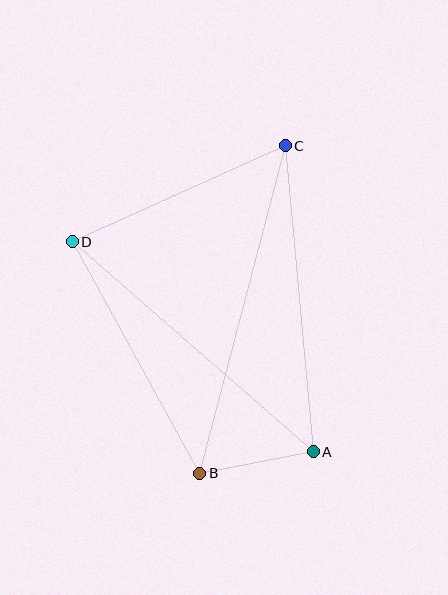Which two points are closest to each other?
Points A and B are closest to each other.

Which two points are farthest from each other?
Points B and C are farthest from each other.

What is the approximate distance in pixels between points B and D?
The distance between B and D is approximately 264 pixels.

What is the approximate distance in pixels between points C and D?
The distance between C and D is approximately 234 pixels.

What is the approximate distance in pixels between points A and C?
The distance between A and C is approximately 307 pixels.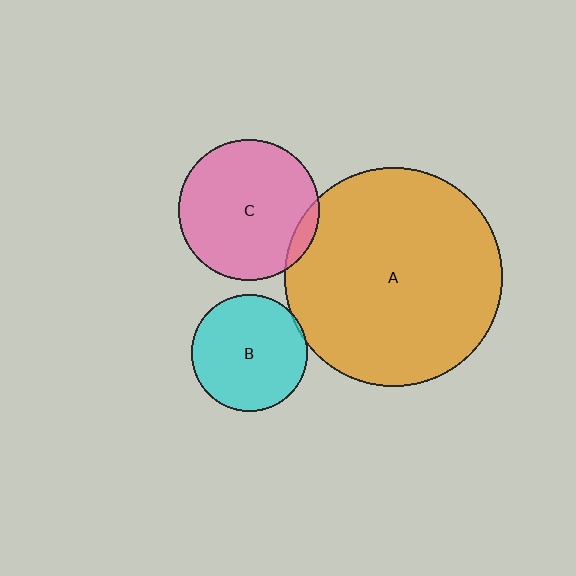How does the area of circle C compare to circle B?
Approximately 1.5 times.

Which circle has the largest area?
Circle A (orange).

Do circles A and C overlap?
Yes.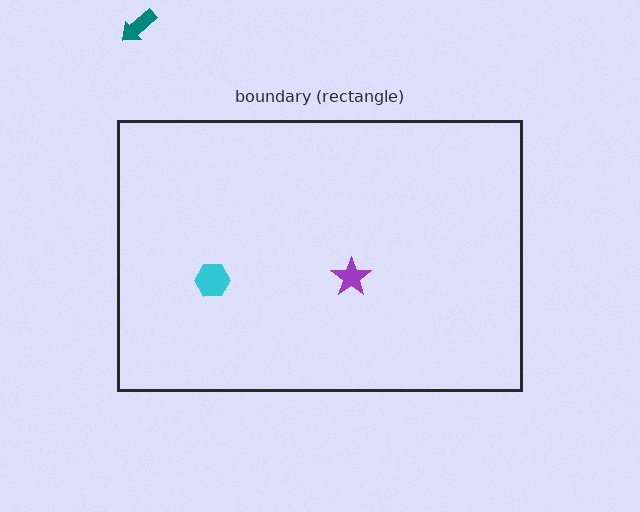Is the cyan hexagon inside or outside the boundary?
Inside.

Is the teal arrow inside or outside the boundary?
Outside.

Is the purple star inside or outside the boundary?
Inside.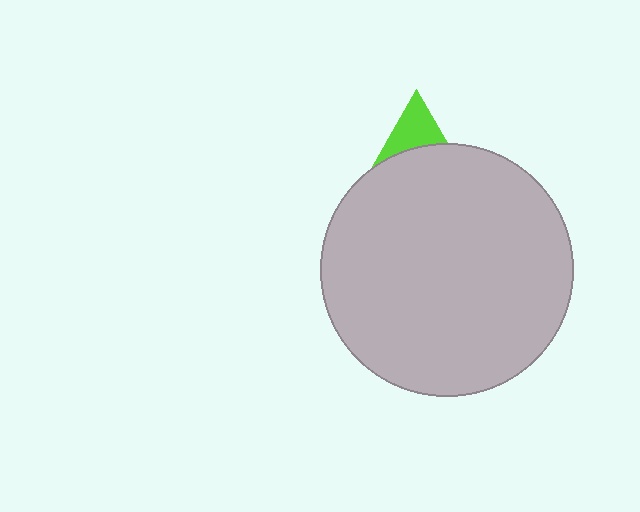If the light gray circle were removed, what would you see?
You would see the complete lime triangle.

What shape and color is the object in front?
The object in front is a light gray circle.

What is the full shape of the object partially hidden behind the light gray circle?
The partially hidden object is a lime triangle.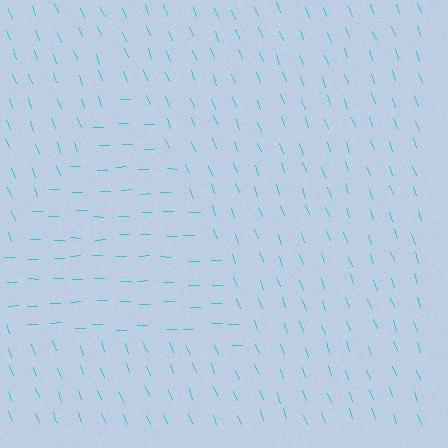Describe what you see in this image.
The image is filled with small cyan line segments. A triangle region in the image has lines oriented differently from the surrounding lines, creating a visible texture boundary.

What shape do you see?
I see a triangle.